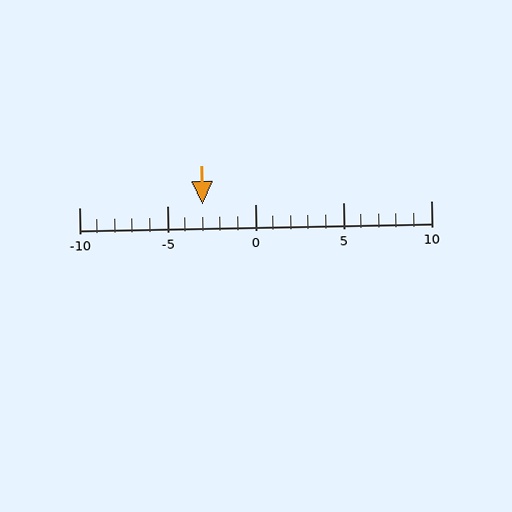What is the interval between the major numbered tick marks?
The major tick marks are spaced 5 units apart.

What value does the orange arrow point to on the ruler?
The orange arrow points to approximately -3.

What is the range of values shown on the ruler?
The ruler shows values from -10 to 10.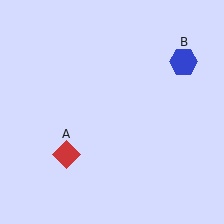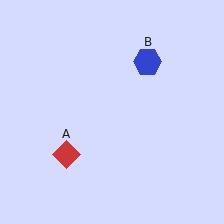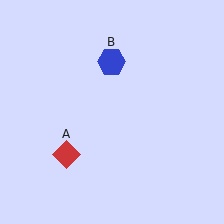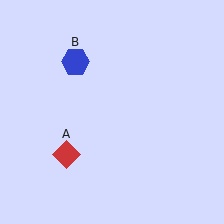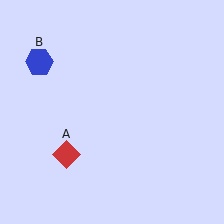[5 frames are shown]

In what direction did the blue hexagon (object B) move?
The blue hexagon (object B) moved left.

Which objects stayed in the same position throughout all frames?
Red diamond (object A) remained stationary.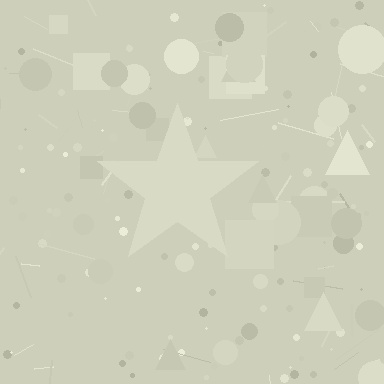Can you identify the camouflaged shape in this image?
The camouflaged shape is a star.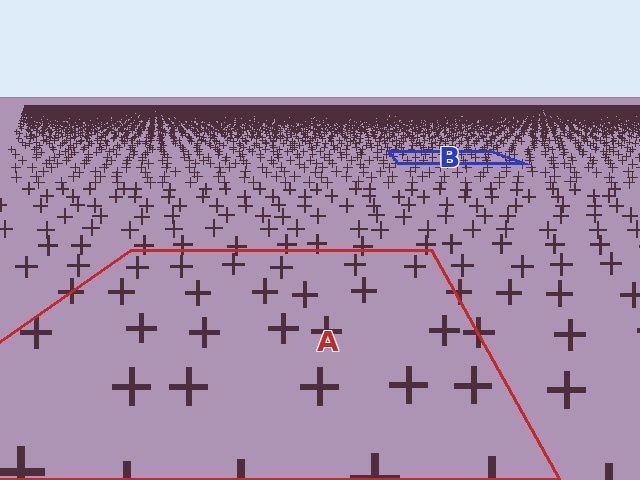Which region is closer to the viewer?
Region A is closer. The texture elements there are larger and more spread out.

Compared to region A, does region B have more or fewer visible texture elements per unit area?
Region B has more texture elements per unit area — they are packed more densely because it is farther away.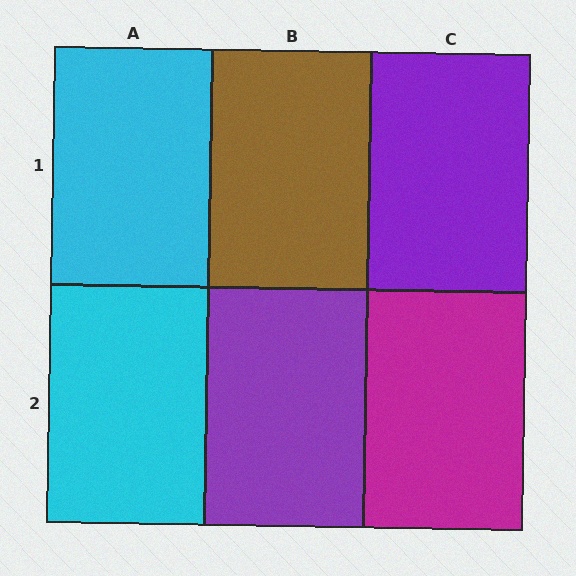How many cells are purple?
2 cells are purple.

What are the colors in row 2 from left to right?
Cyan, purple, magenta.